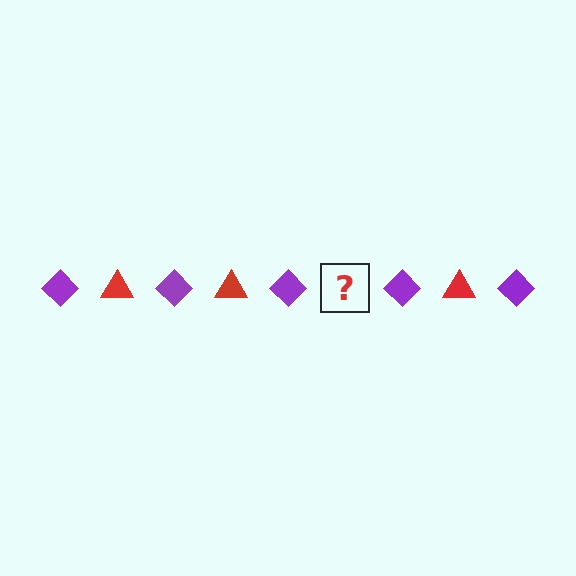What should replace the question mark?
The question mark should be replaced with a red triangle.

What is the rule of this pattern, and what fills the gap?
The rule is that the pattern alternates between purple diamond and red triangle. The gap should be filled with a red triangle.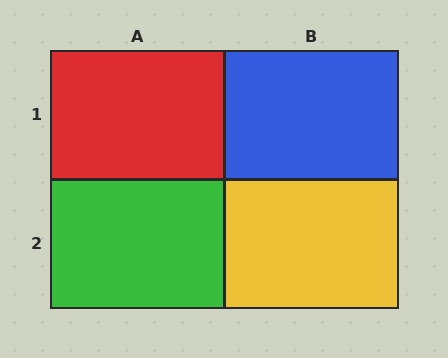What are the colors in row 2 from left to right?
Green, yellow.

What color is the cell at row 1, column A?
Red.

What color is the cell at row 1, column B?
Blue.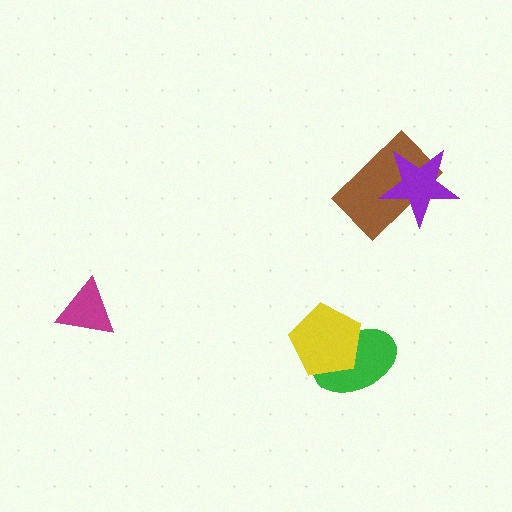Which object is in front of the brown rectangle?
The purple star is in front of the brown rectangle.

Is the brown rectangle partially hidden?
Yes, it is partially covered by another shape.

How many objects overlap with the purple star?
1 object overlaps with the purple star.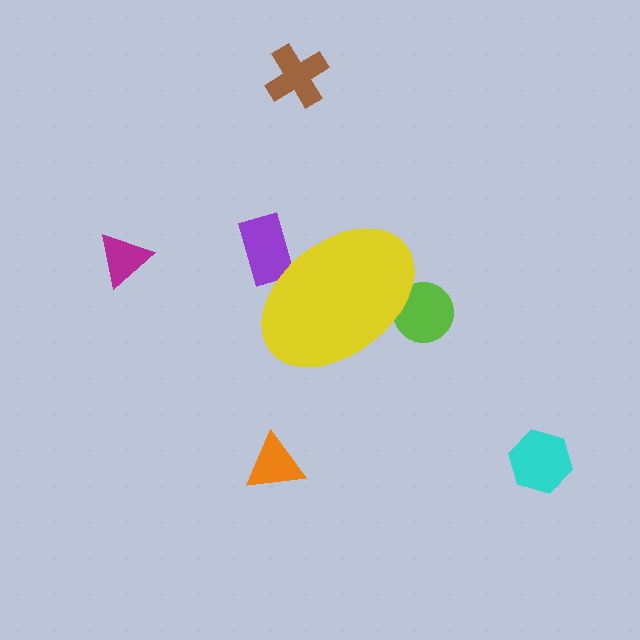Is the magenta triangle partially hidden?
No, the magenta triangle is fully visible.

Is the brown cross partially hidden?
No, the brown cross is fully visible.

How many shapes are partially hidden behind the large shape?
2 shapes are partially hidden.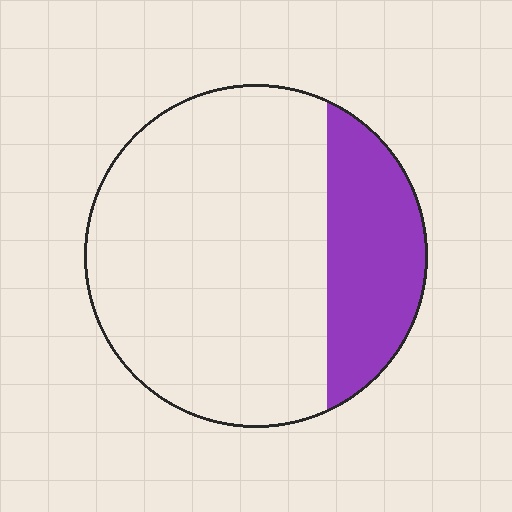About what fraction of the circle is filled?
About one quarter (1/4).